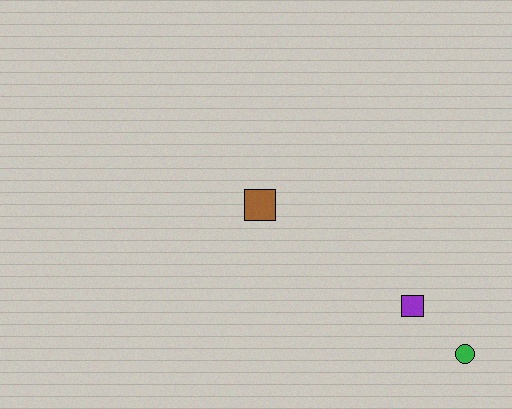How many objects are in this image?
There are 3 objects.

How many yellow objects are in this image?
There are no yellow objects.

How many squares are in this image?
There are 2 squares.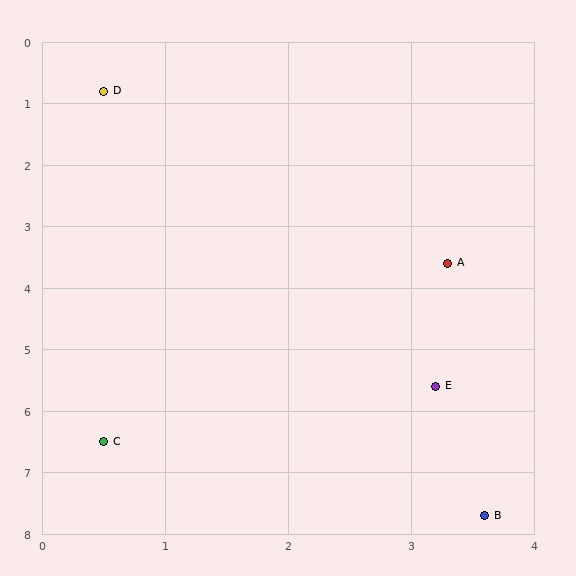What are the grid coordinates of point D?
Point D is at approximately (0.5, 0.8).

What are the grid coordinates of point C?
Point C is at approximately (0.5, 6.5).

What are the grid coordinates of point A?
Point A is at approximately (3.3, 3.6).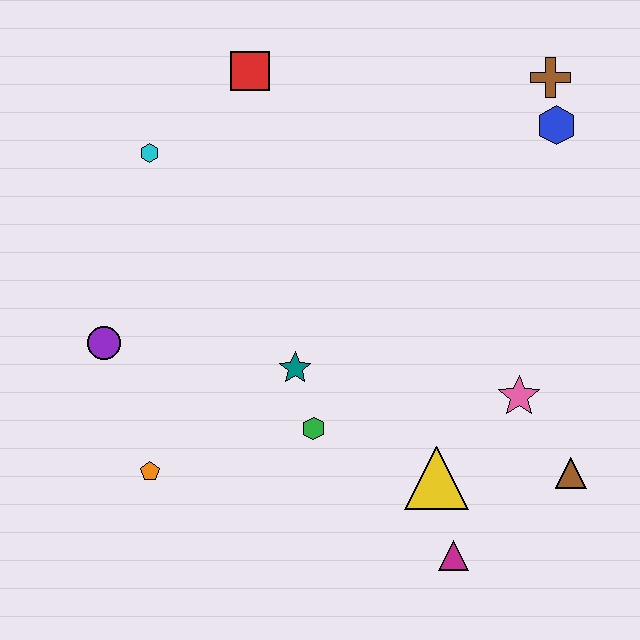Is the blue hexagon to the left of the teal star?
No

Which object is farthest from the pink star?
The cyan hexagon is farthest from the pink star.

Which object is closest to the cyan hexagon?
The red square is closest to the cyan hexagon.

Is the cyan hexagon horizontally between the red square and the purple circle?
Yes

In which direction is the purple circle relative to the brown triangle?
The purple circle is to the left of the brown triangle.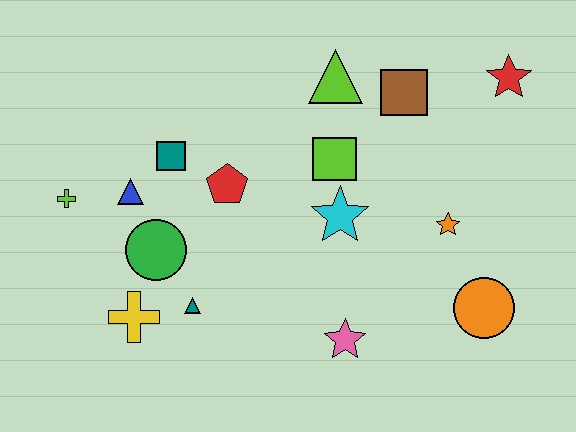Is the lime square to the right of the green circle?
Yes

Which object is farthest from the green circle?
The red star is farthest from the green circle.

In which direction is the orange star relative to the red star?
The orange star is below the red star.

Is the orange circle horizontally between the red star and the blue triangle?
Yes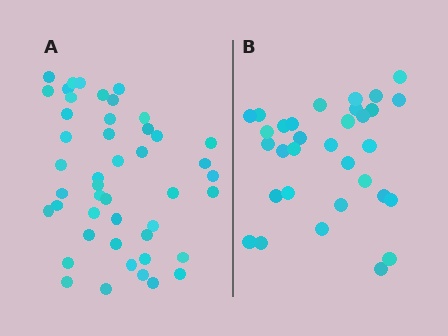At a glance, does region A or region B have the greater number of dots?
Region A (the left region) has more dots.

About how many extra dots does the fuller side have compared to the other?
Region A has approximately 15 more dots than region B.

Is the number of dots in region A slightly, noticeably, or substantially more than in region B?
Region A has noticeably more, but not dramatically so. The ratio is roughly 1.4 to 1.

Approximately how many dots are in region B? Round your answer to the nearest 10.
About 30 dots. (The exact count is 32, which rounds to 30.)